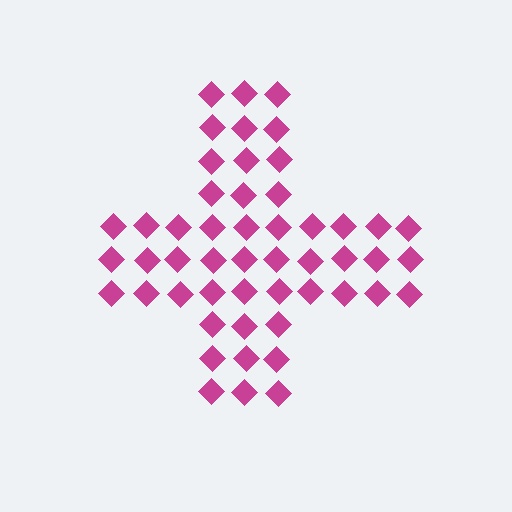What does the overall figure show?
The overall figure shows a cross.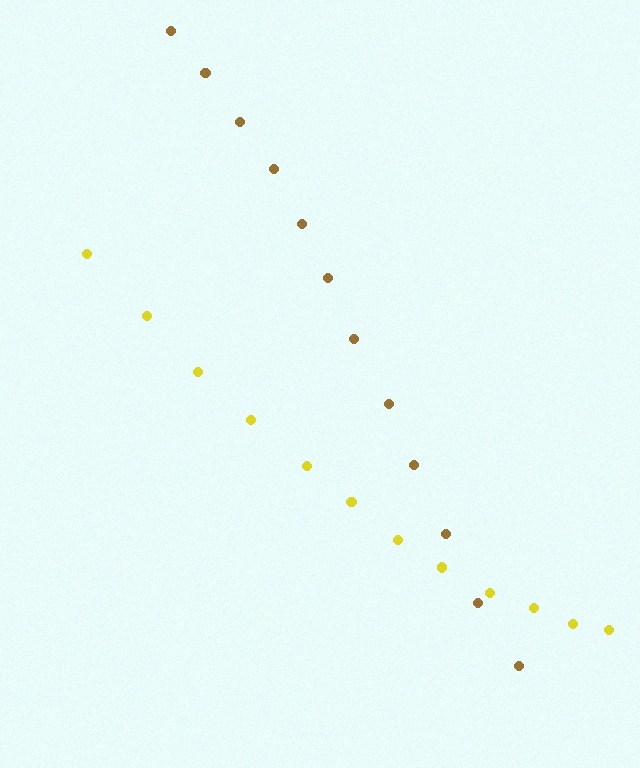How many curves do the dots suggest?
There are 2 distinct paths.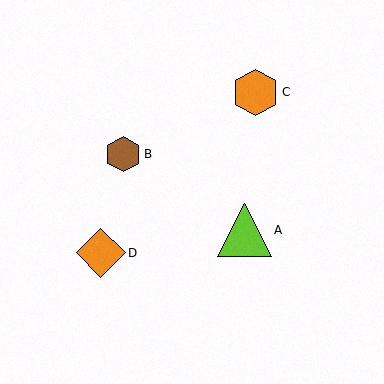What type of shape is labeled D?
Shape D is an orange diamond.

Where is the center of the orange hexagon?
The center of the orange hexagon is at (255, 92).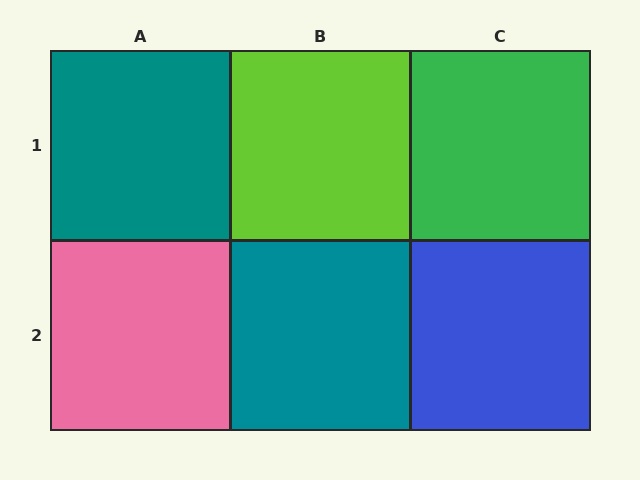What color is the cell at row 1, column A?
Teal.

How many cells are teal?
2 cells are teal.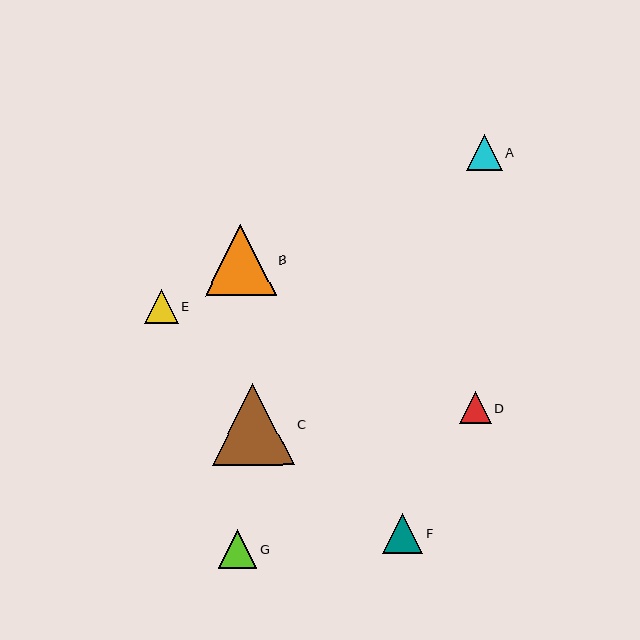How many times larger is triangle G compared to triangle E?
Triangle G is approximately 1.1 times the size of triangle E.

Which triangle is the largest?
Triangle C is the largest with a size of approximately 82 pixels.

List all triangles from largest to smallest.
From largest to smallest: C, B, F, G, A, E, D.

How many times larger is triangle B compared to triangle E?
Triangle B is approximately 2.1 times the size of triangle E.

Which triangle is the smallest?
Triangle D is the smallest with a size of approximately 31 pixels.